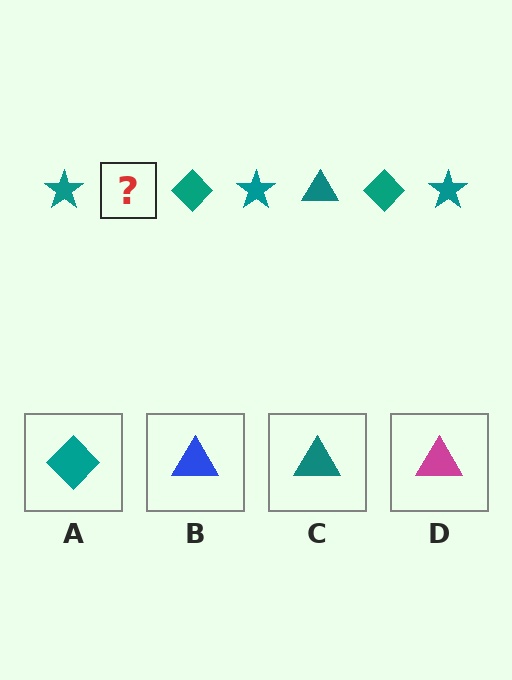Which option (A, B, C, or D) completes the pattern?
C.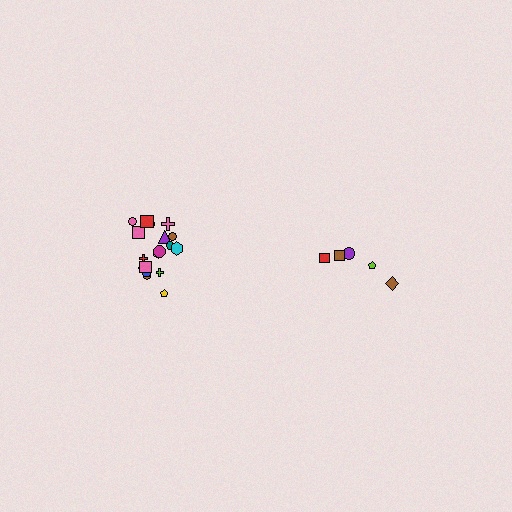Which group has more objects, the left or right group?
The left group.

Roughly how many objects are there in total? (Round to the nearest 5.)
Roughly 25 objects in total.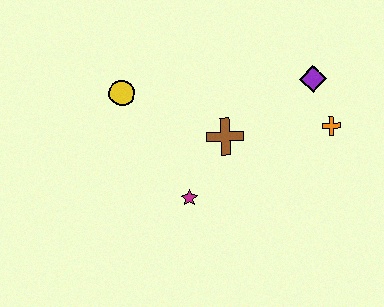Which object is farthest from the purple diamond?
The yellow circle is farthest from the purple diamond.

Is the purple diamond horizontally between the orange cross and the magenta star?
Yes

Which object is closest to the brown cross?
The magenta star is closest to the brown cross.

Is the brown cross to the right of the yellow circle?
Yes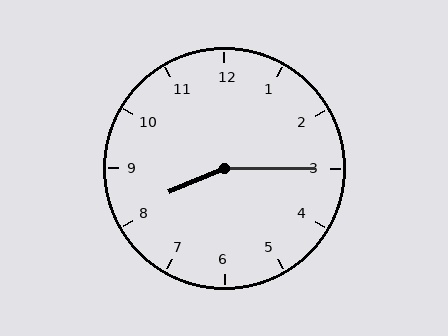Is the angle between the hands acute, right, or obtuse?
It is obtuse.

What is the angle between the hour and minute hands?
Approximately 158 degrees.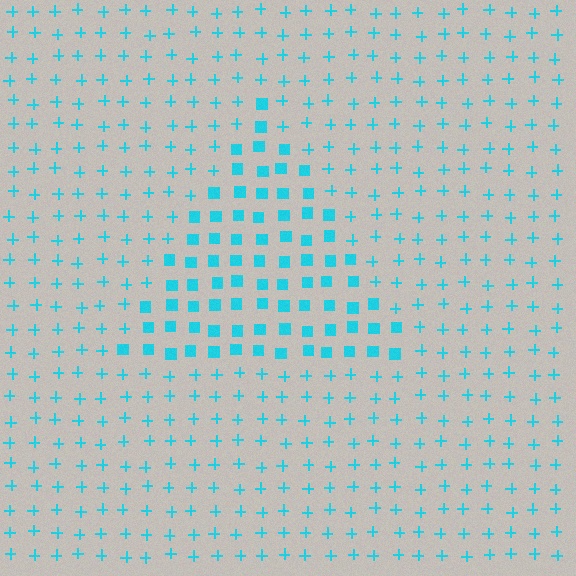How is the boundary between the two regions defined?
The boundary is defined by a change in element shape: squares inside vs. plus signs outside. All elements share the same color and spacing.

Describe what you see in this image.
The image is filled with small cyan elements arranged in a uniform grid. A triangle-shaped region contains squares, while the surrounding area contains plus signs. The boundary is defined purely by the change in element shape.